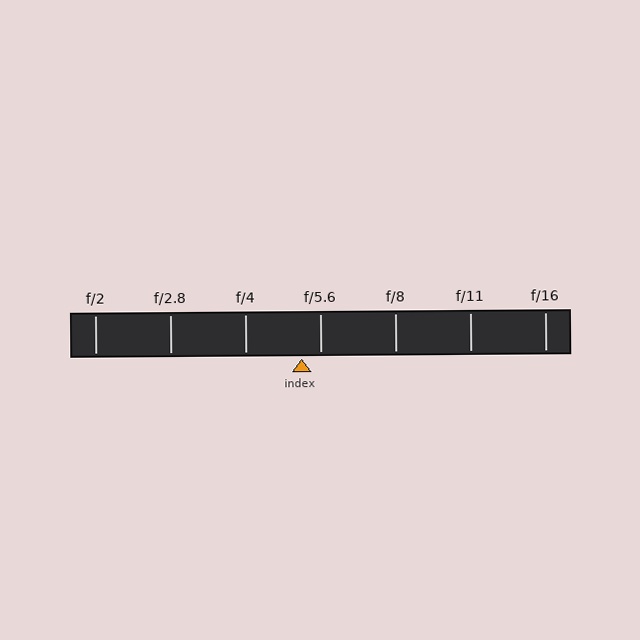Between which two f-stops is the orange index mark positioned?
The index mark is between f/4 and f/5.6.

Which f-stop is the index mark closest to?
The index mark is closest to f/5.6.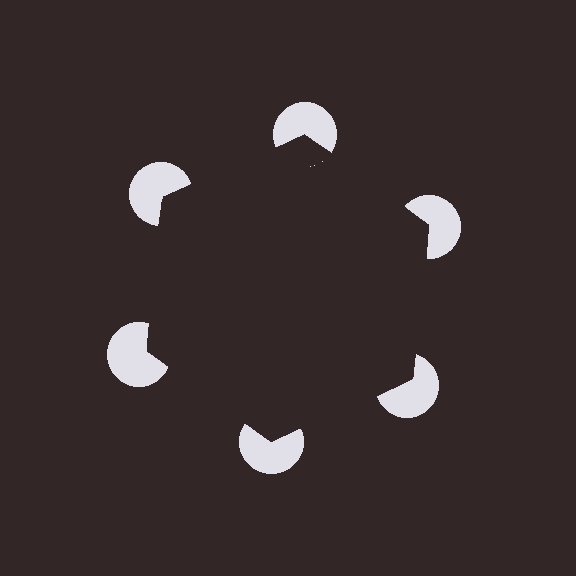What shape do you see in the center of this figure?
An illusory hexagon — its edges are inferred from the aligned wedge cuts in the pac-man discs, not physically drawn.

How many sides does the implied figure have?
6 sides.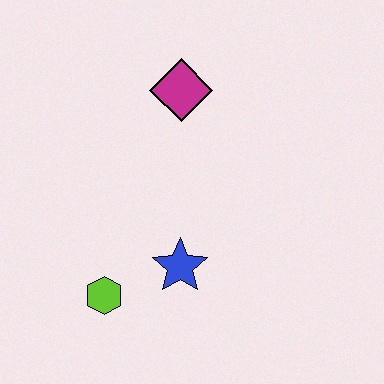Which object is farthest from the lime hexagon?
The magenta diamond is farthest from the lime hexagon.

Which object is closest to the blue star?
The lime hexagon is closest to the blue star.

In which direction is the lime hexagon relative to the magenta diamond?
The lime hexagon is below the magenta diamond.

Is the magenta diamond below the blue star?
No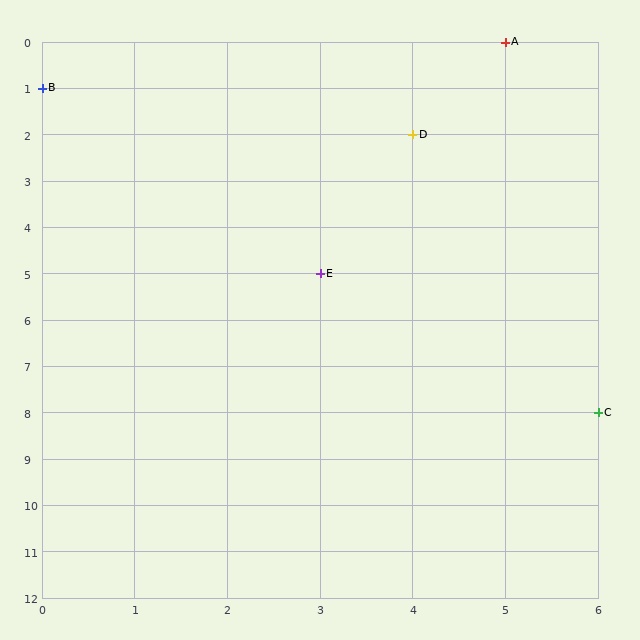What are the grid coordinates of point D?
Point D is at grid coordinates (4, 2).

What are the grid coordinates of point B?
Point B is at grid coordinates (0, 1).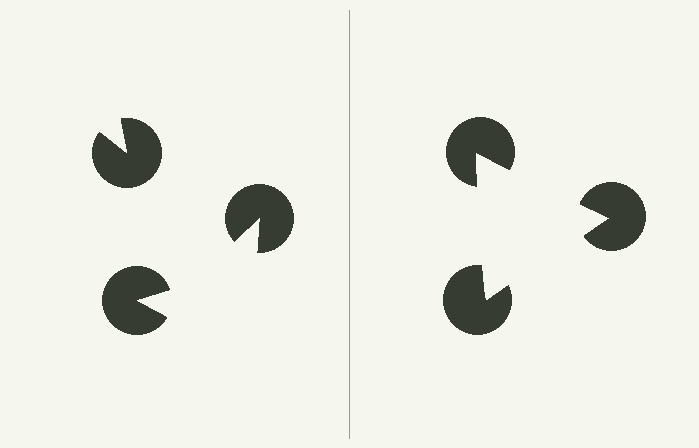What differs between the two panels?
The pac-man discs are positioned identically on both sides; only the wedge orientations differ. On the right they align to a triangle; on the left they are misaligned.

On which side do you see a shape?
An illusory triangle appears on the right side. On the left side the wedge cuts are rotated, so no coherent shape forms.